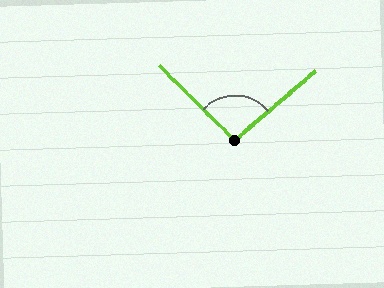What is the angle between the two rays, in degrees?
Approximately 94 degrees.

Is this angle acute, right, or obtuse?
It is approximately a right angle.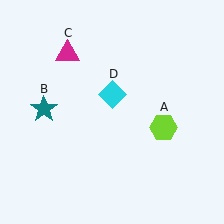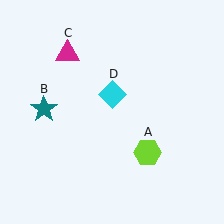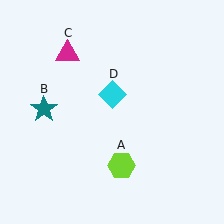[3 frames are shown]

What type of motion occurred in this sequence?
The lime hexagon (object A) rotated clockwise around the center of the scene.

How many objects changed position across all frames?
1 object changed position: lime hexagon (object A).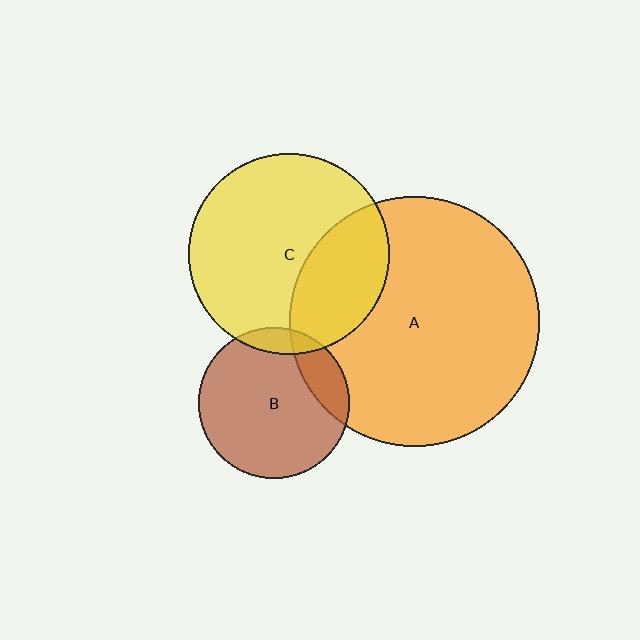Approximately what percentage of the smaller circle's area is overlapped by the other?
Approximately 15%.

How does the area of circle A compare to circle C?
Approximately 1.5 times.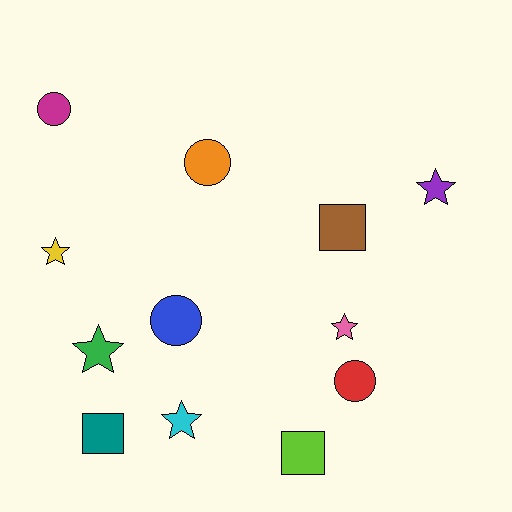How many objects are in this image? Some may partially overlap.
There are 12 objects.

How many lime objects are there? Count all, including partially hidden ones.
There is 1 lime object.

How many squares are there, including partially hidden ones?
There are 3 squares.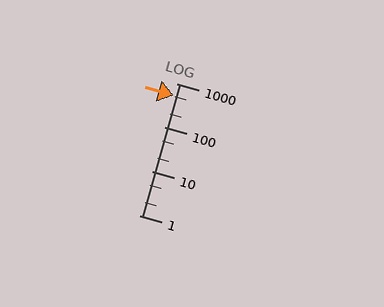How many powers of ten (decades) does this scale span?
The scale spans 3 decades, from 1 to 1000.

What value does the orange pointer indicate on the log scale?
The pointer indicates approximately 520.